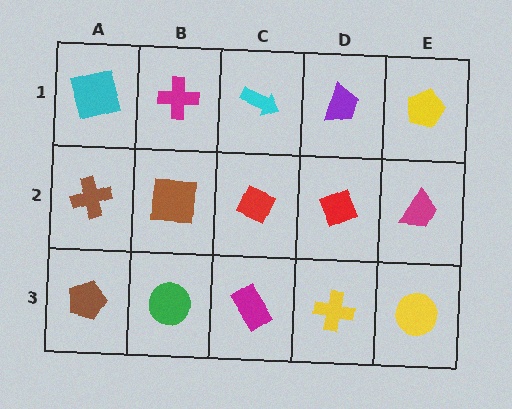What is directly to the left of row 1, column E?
A purple trapezoid.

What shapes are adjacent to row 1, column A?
A brown cross (row 2, column A), a magenta cross (row 1, column B).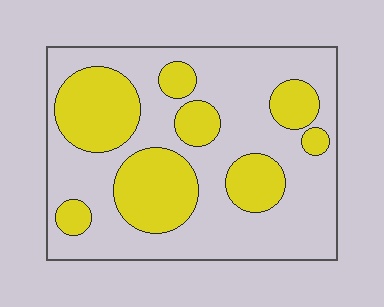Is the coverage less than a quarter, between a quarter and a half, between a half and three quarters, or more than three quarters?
Between a quarter and a half.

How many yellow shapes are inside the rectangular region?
8.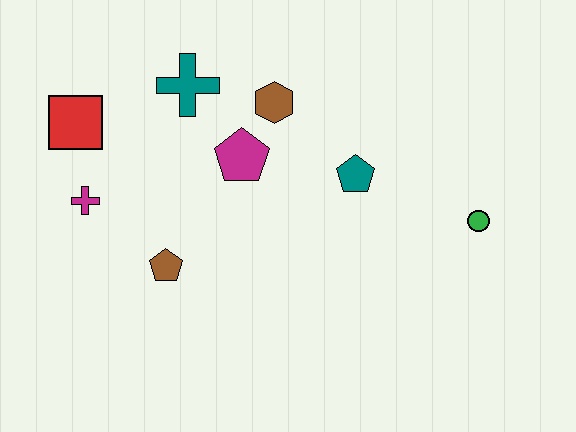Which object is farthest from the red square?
The green circle is farthest from the red square.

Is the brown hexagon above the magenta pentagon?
Yes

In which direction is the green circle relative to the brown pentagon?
The green circle is to the right of the brown pentagon.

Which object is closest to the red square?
The magenta cross is closest to the red square.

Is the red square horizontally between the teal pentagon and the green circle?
No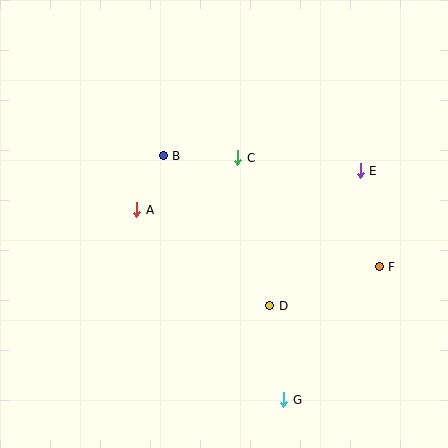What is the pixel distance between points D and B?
The distance between D and B is 184 pixels.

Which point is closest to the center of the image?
Point C at (238, 158) is closest to the center.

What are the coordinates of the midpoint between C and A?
The midpoint between C and A is at (187, 184).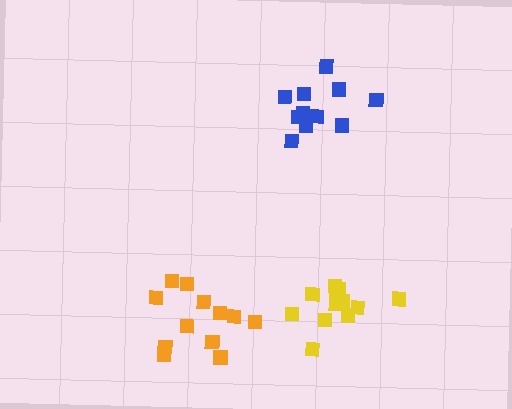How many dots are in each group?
Group 1: 11 dots, Group 2: 12 dots, Group 3: 12 dots (35 total).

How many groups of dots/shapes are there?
There are 3 groups.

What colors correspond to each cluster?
The clusters are colored: blue, orange, yellow.